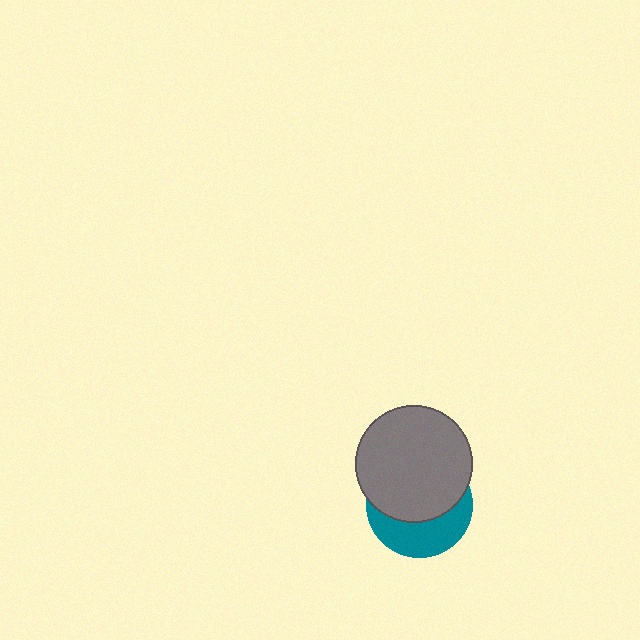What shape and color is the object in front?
The object in front is a gray circle.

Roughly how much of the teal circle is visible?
A small part of it is visible (roughly 40%).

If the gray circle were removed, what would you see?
You would see the complete teal circle.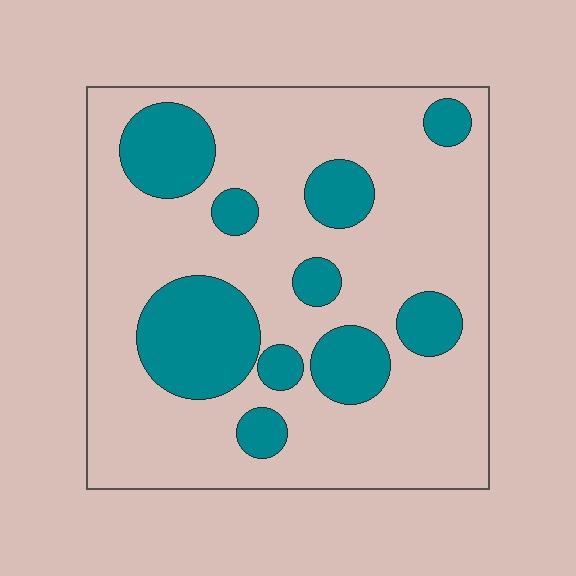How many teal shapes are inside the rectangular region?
10.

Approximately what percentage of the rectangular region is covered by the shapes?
Approximately 25%.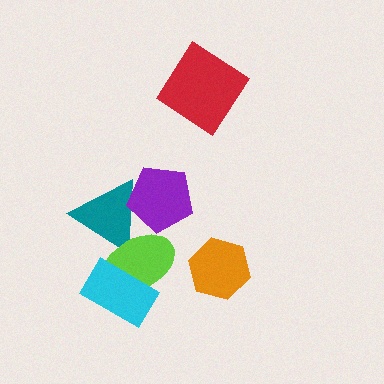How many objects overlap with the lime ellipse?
2 objects overlap with the lime ellipse.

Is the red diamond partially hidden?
No, no other shape covers it.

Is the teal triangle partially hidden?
Yes, it is partially covered by another shape.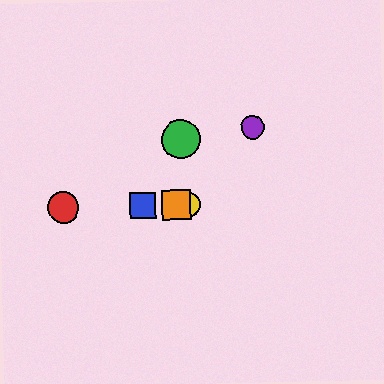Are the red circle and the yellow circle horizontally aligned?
Yes, both are at y≈207.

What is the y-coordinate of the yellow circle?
The yellow circle is at y≈204.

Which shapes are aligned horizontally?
The red circle, the blue square, the yellow circle, the orange square are aligned horizontally.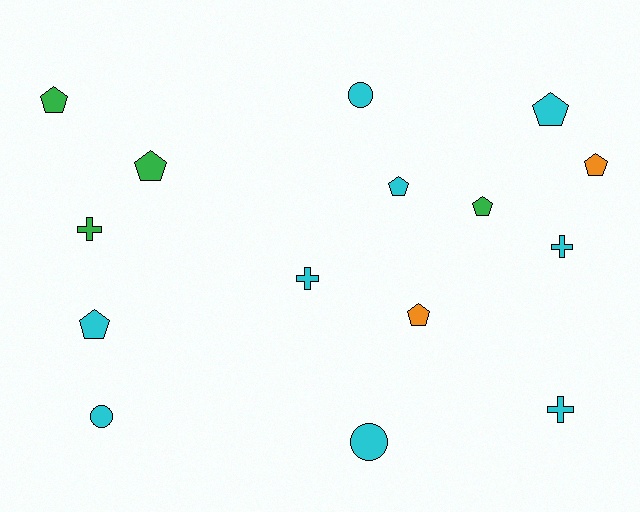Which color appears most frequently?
Cyan, with 9 objects.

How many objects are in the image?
There are 15 objects.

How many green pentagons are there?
There are 3 green pentagons.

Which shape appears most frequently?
Pentagon, with 8 objects.